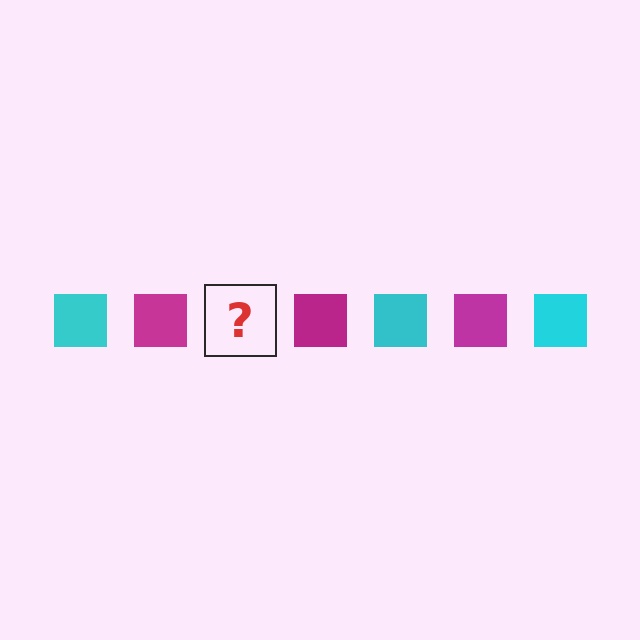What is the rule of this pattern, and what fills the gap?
The rule is that the pattern cycles through cyan, magenta squares. The gap should be filled with a cyan square.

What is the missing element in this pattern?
The missing element is a cyan square.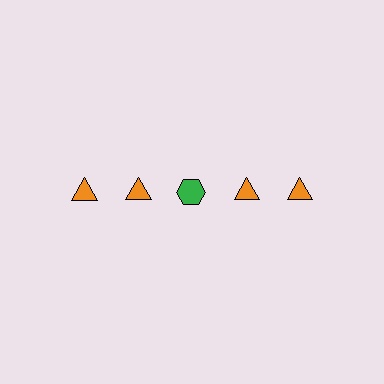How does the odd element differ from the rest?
It differs in both color (green instead of orange) and shape (hexagon instead of triangle).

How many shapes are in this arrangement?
There are 5 shapes arranged in a grid pattern.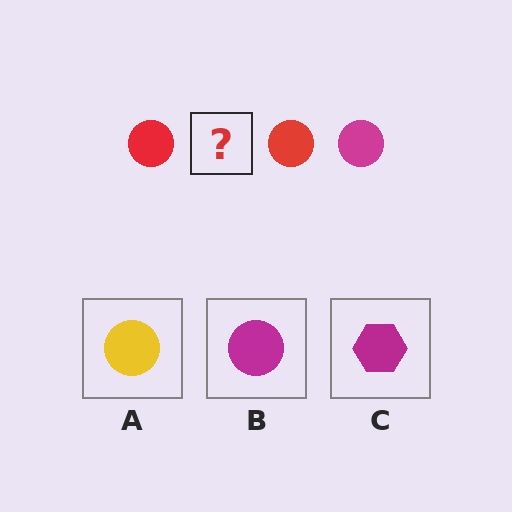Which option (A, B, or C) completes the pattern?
B.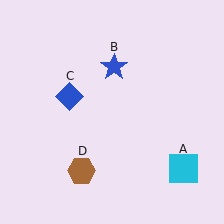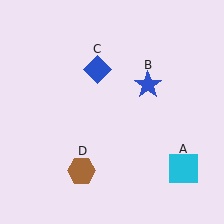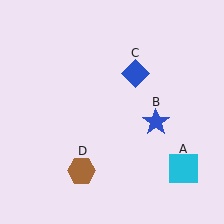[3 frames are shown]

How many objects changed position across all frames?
2 objects changed position: blue star (object B), blue diamond (object C).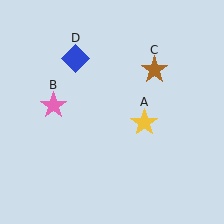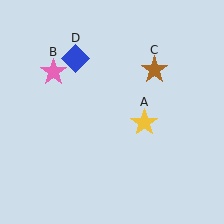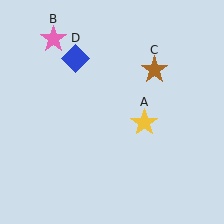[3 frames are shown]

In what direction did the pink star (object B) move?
The pink star (object B) moved up.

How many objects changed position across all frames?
1 object changed position: pink star (object B).